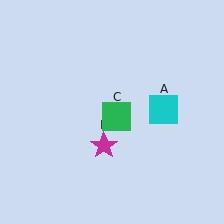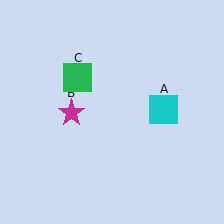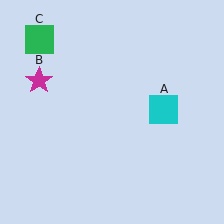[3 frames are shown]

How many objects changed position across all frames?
2 objects changed position: magenta star (object B), green square (object C).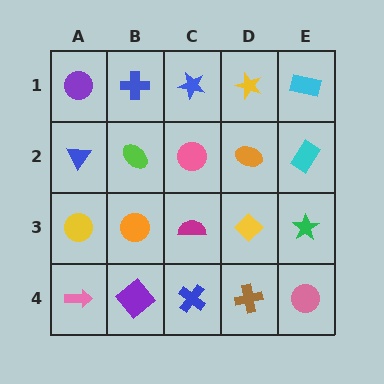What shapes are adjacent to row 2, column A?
A purple circle (row 1, column A), a yellow circle (row 3, column A), a lime ellipse (row 2, column B).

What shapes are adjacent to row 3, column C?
A pink circle (row 2, column C), a blue cross (row 4, column C), an orange circle (row 3, column B), a yellow diamond (row 3, column D).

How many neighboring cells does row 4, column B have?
3.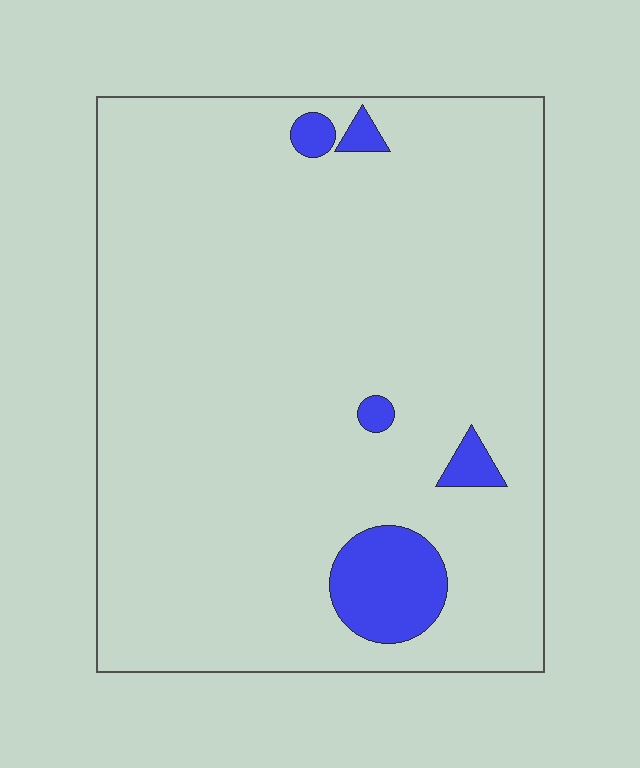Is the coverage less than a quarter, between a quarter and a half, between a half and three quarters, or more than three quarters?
Less than a quarter.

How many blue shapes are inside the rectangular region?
5.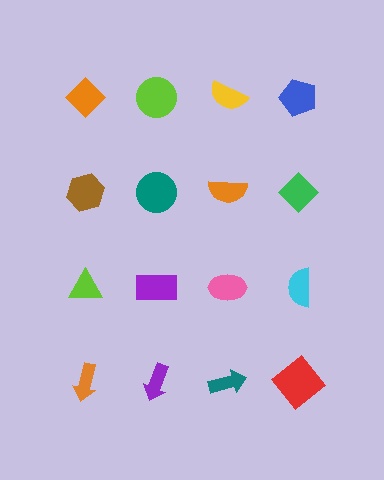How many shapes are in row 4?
4 shapes.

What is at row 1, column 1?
An orange diamond.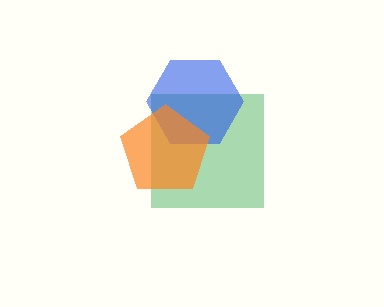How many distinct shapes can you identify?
There are 3 distinct shapes: a green square, a blue hexagon, an orange pentagon.